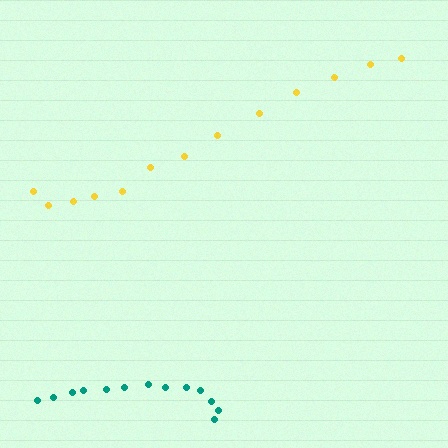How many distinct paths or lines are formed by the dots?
There are 2 distinct paths.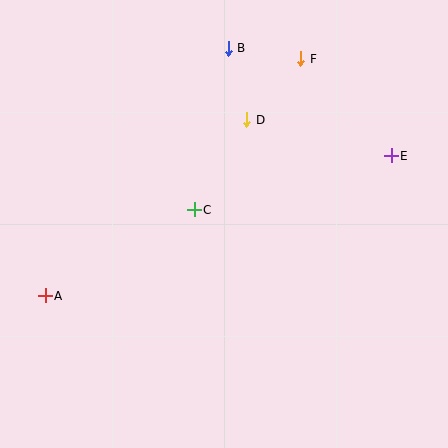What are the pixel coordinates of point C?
Point C is at (194, 210).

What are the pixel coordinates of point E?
Point E is at (391, 156).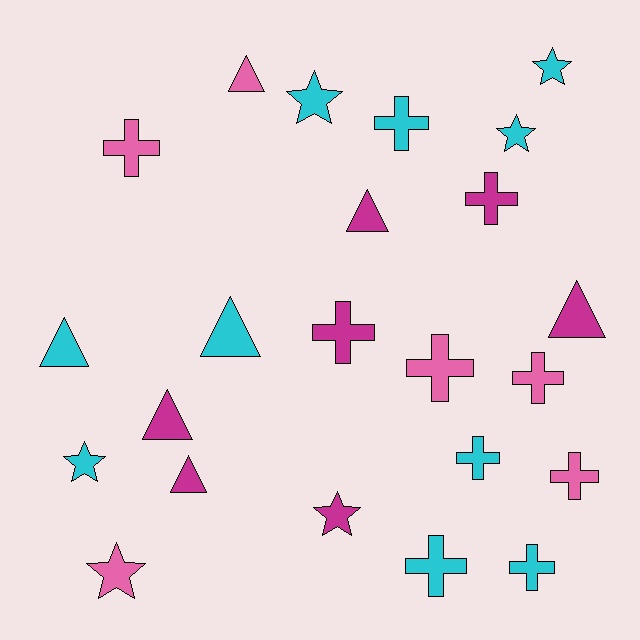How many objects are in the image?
There are 23 objects.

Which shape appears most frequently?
Cross, with 10 objects.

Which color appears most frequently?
Cyan, with 10 objects.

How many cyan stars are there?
There are 4 cyan stars.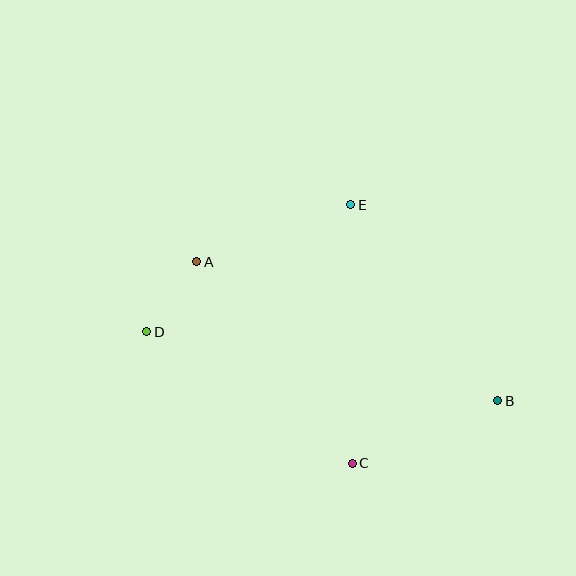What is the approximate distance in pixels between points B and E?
The distance between B and E is approximately 245 pixels.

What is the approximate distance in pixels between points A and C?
The distance between A and C is approximately 255 pixels.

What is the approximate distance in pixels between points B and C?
The distance between B and C is approximately 158 pixels.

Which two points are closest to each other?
Points A and D are closest to each other.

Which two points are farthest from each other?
Points B and D are farthest from each other.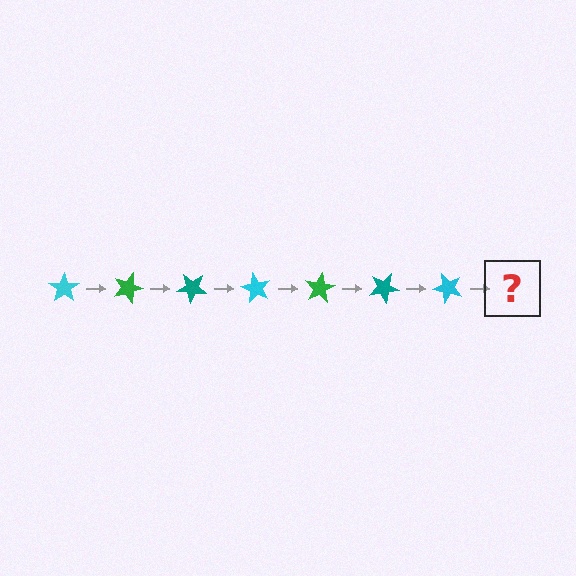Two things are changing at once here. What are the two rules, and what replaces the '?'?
The two rules are that it rotates 20 degrees each step and the color cycles through cyan, green, and teal. The '?' should be a green star, rotated 140 degrees from the start.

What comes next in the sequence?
The next element should be a green star, rotated 140 degrees from the start.